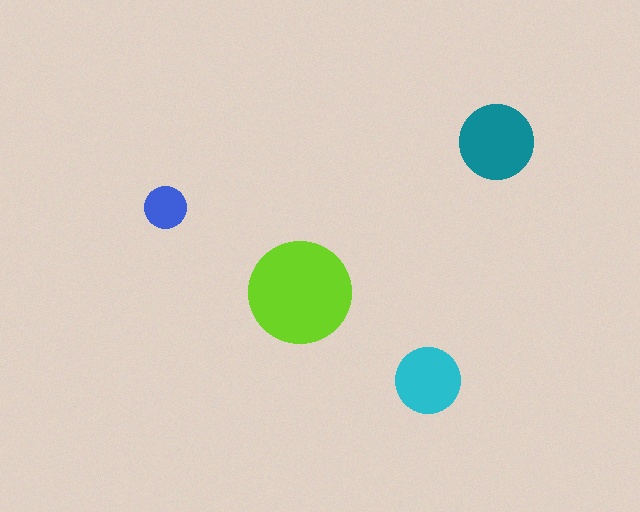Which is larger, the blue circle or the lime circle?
The lime one.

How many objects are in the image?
There are 4 objects in the image.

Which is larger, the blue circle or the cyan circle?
The cyan one.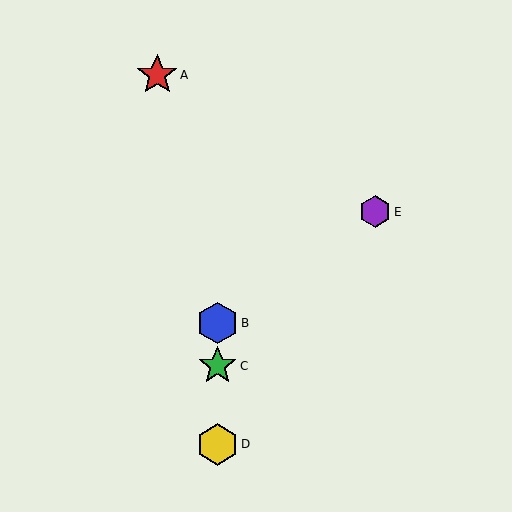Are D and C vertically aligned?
Yes, both are at x≈218.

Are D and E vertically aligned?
No, D is at x≈218 and E is at x≈375.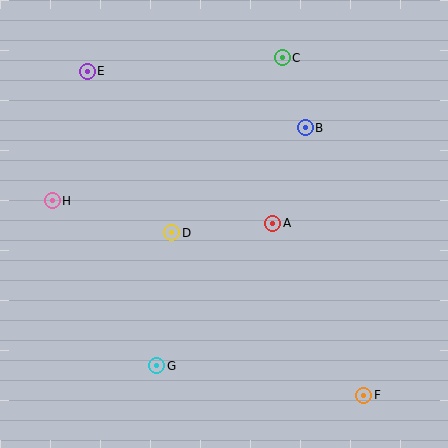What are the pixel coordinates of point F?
Point F is at (364, 395).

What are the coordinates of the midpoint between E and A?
The midpoint between E and A is at (180, 147).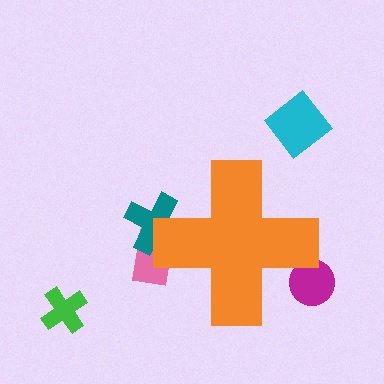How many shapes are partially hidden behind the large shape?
3 shapes are partially hidden.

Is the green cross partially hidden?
No, the green cross is fully visible.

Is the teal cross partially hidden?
Yes, the teal cross is partially hidden behind the orange cross.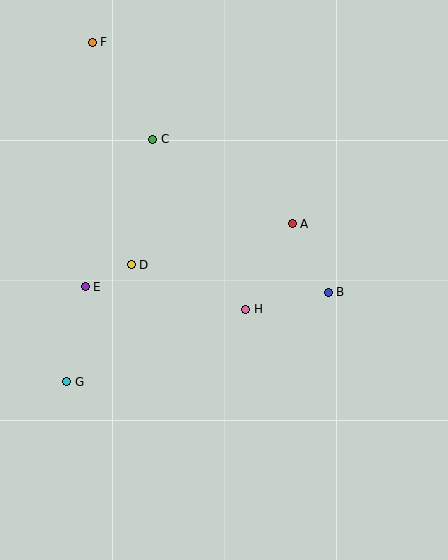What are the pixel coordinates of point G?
Point G is at (67, 382).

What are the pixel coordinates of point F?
Point F is at (92, 42).